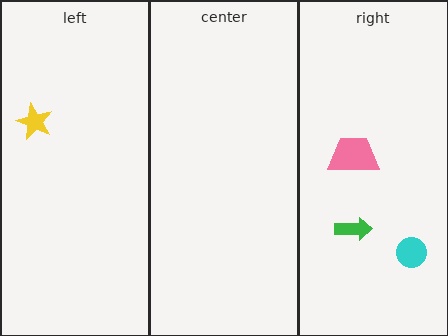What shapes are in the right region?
The cyan circle, the pink trapezoid, the green arrow.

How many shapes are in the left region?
1.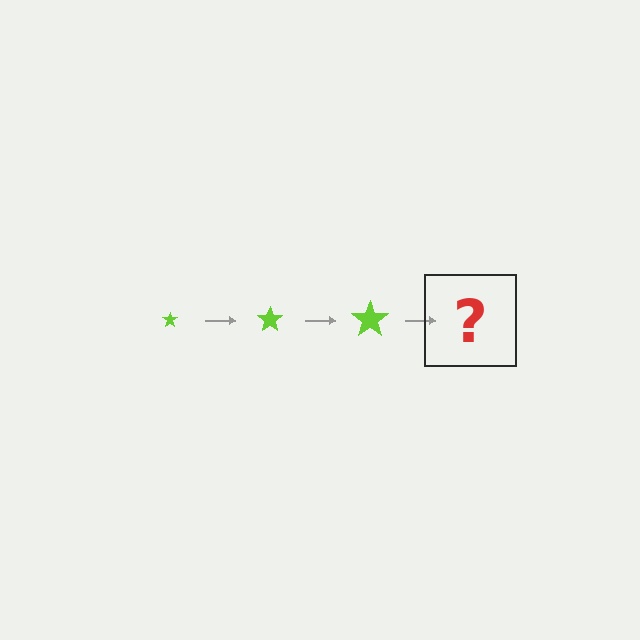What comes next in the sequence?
The next element should be a lime star, larger than the previous one.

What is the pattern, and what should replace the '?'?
The pattern is that the star gets progressively larger each step. The '?' should be a lime star, larger than the previous one.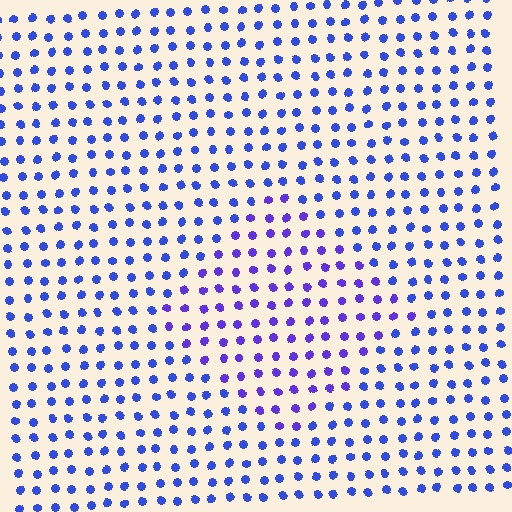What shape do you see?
I see a diamond.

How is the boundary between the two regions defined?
The boundary is defined purely by a slight shift in hue (about 26 degrees). Spacing, size, and orientation are identical on both sides.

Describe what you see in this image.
The image is filled with small blue elements in a uniform arrangement. A diamond-shaped region is visible where the elements are tinted to a slightly different hue, forming a subtle color boundary.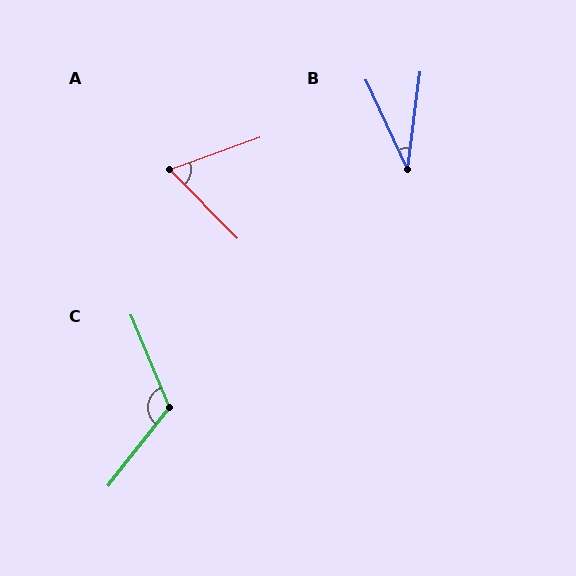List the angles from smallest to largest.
B (32°), A (65°), C (119°).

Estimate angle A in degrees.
Approximately 65 degrees.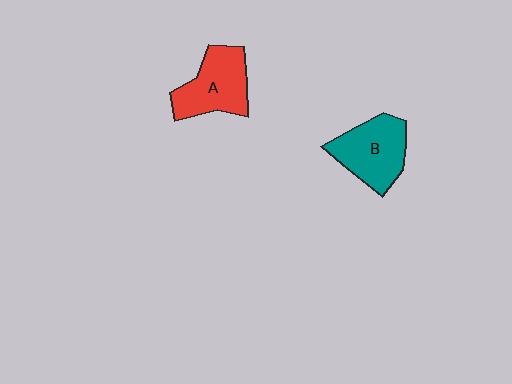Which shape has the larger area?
Shape B (teal).